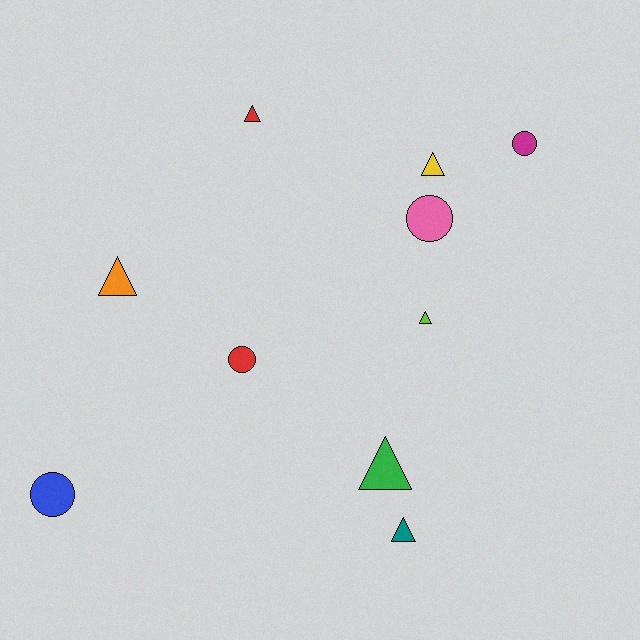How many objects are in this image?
There are 10 objects.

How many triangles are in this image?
There are 6 triangles.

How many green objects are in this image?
There is 1 green object.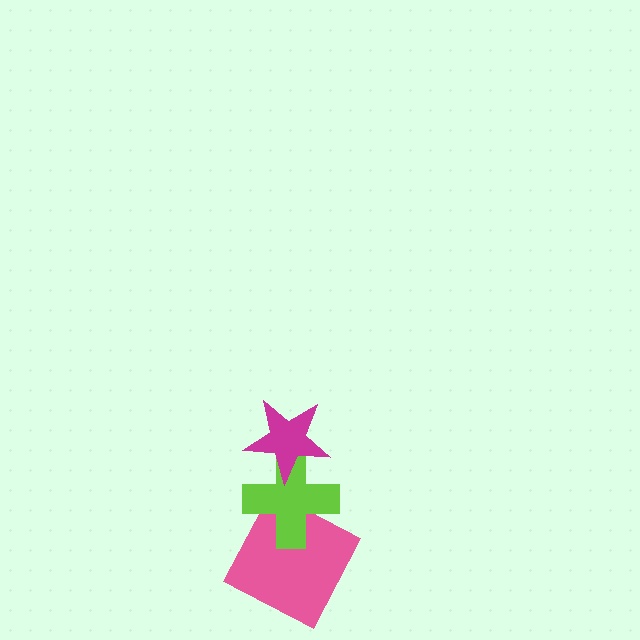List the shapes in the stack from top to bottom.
From top to bottom: the magenta star, the lime cross, the pink square.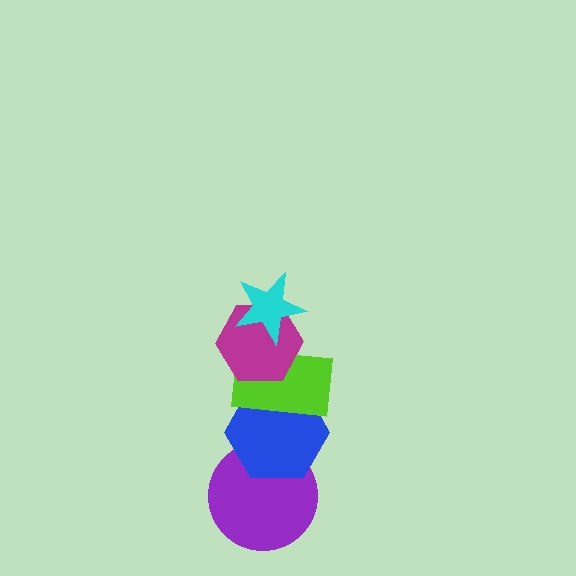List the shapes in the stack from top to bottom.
From top to bottom: the cyan star, the magenta hexagon, the lime rectangle, the blue hexagon, the purple circle.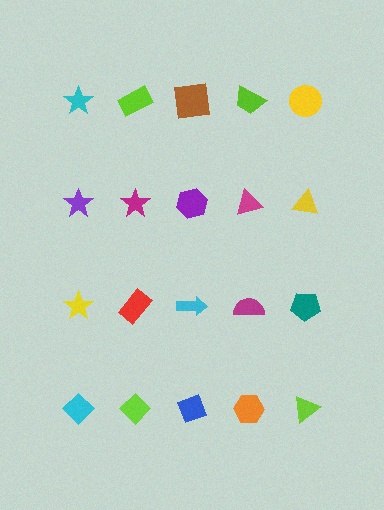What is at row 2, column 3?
A purple hexagon.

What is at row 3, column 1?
A yellow star.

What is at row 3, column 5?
A teal pentagon.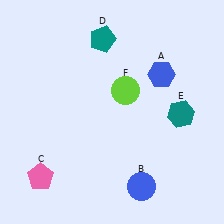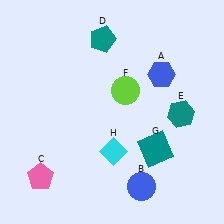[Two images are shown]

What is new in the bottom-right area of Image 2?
A teal square (G) was added in the bottom-right area of Image 2.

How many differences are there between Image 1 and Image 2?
There are 2 differences between the two images.